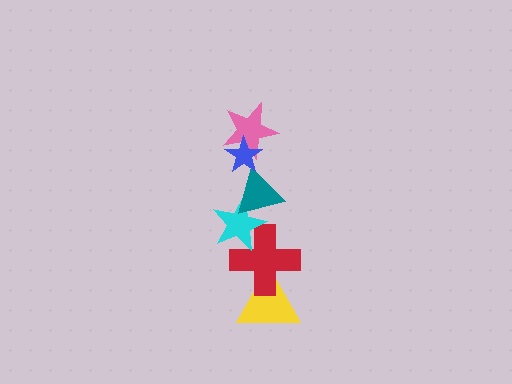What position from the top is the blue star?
The blue star is 1st from the top.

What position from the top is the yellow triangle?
The yellow triangle is 6th from the top.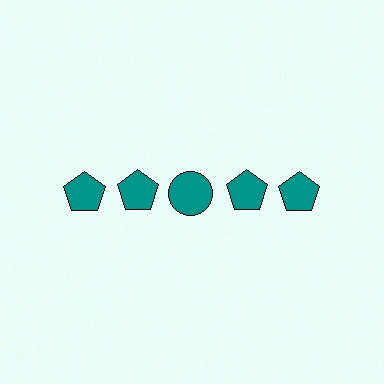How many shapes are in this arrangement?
There are 5 shapes arranged in a grid pattern.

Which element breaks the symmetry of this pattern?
The teal circle in the top row, center column breaks the symmetry. All other shapes are teal pentagons.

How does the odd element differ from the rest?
It has a different shape: circle instead of pentagon.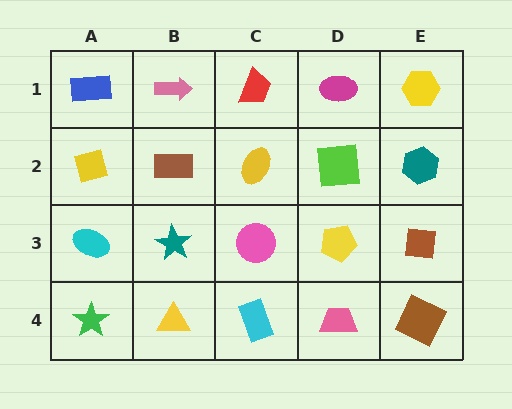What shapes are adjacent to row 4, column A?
A cyan ellipse (row 3, column A), a yellow triangle (row 4, column B).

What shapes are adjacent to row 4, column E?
A brown square (row 3, column E), a pink trapezoid (row 4, column D).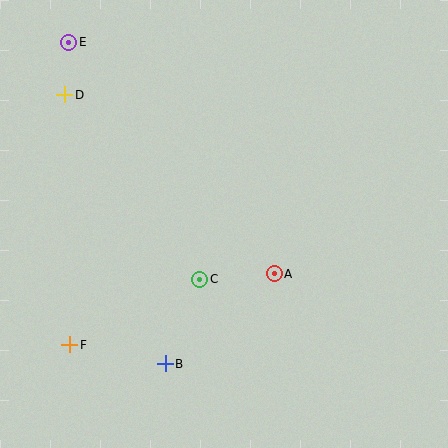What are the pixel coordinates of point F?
Point F is at (70, 345).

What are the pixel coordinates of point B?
Point B is at (165, 364).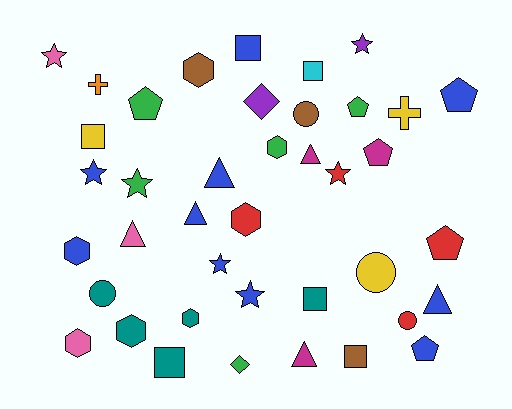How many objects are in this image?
There are 40 objects.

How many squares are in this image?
There are 6 squares.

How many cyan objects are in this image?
There is 1 cyan object.